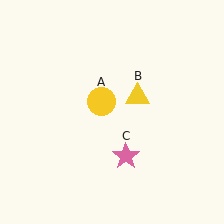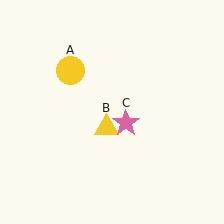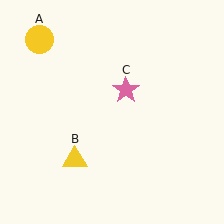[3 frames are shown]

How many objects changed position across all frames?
3 objects changed position: yellow circle (object A), yellow triangle (object B), pink star (object C).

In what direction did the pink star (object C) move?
The pink star (object C) moved up.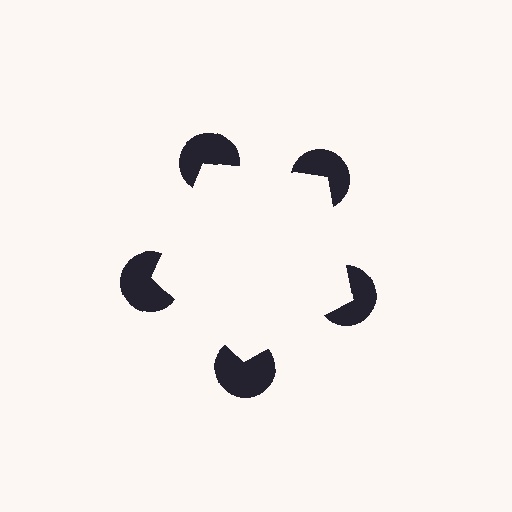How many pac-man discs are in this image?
There are 5 — one at each vertex of the illusory pentagon.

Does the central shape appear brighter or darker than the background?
It typically appears slightly brighter than the background, even though no actual brightness change is drawn.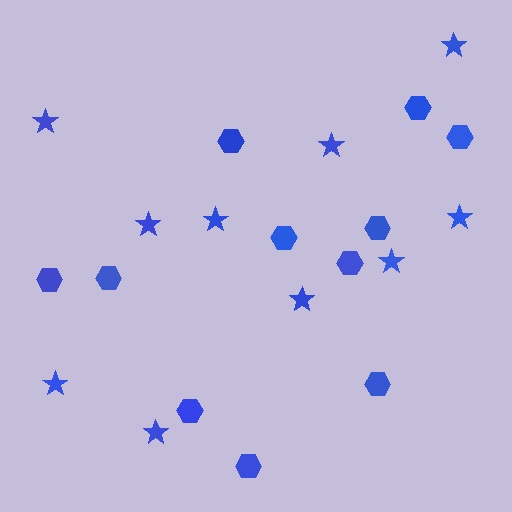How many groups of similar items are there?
There are 2 groups: one group of stars (10) and one group of hexagons (11).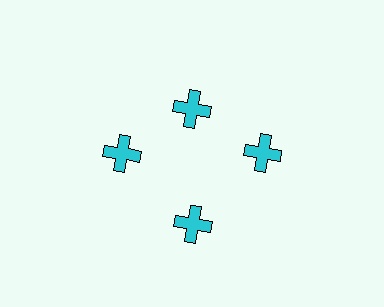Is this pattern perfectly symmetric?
No. The 4 cyan crosses are arranged in a ring, but one element near the 12 o'clock position is pulled inward toward the center, breaking the 4-fold rotational symmetry.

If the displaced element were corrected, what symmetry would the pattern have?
It would have 4-fold rotational symmetry — the pattern would map onto itself every 90 degrees.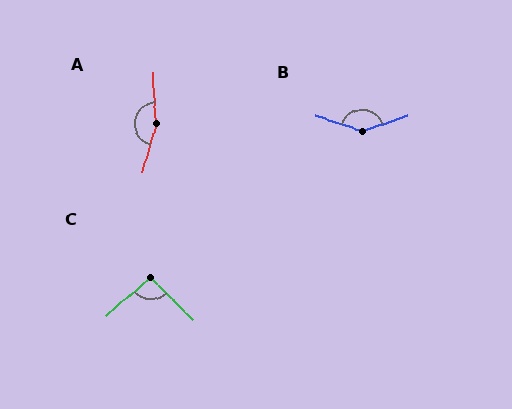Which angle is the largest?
A, at approximately 161 degrees.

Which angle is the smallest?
C, at approximately 95 degrees.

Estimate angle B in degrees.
Approximately 143 degrees.